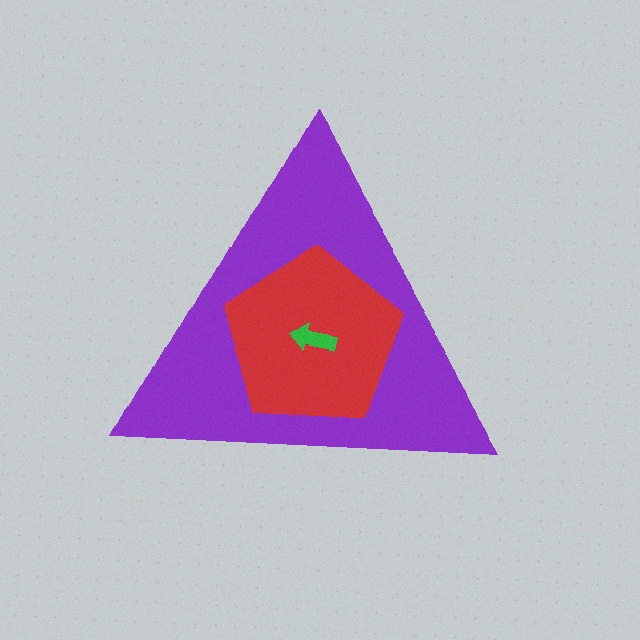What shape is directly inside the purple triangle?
The red pentagon.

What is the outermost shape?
The purple triangle.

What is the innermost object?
The green arrow.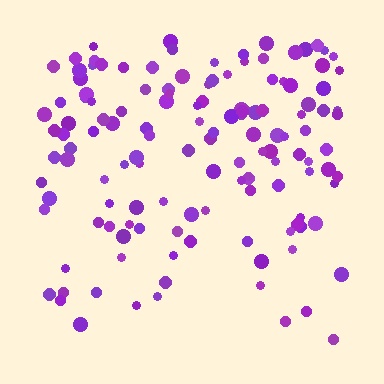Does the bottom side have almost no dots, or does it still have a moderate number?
Still a moderate number, just noticeably fewer than the top.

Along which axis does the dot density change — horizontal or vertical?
Vertical.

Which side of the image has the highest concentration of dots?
The top.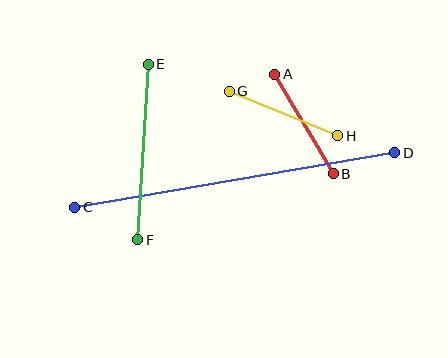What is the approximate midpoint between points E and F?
The midpoint is at approximately (143, 152) pixels.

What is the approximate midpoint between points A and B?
The midpoint is at approximately (304, 124) pixels.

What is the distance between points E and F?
The distance is approximately 176 pixels.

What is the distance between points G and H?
The distance is approximately 117 pixels.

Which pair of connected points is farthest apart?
Points C and D are farthest apart.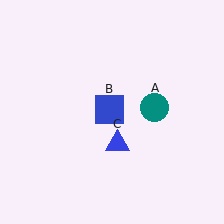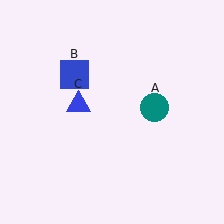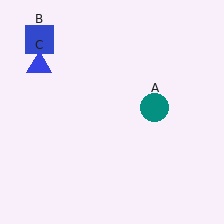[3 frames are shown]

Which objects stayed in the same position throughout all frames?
Teal circle (object A) remained stationary.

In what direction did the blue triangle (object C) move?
The blue triangle (object C) moved up and to the left.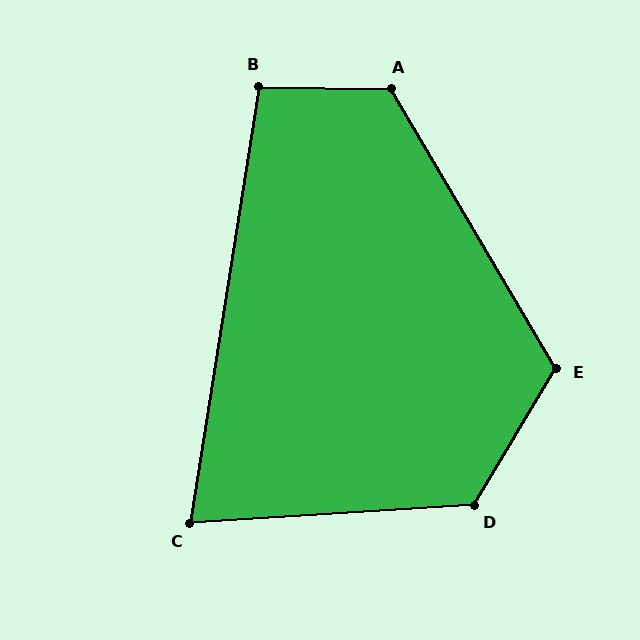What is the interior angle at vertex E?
Approximately 118 degrees (obtuse).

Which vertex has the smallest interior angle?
C, at approximately 77 degrees.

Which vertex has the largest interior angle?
D, at approximately 124 degrees.